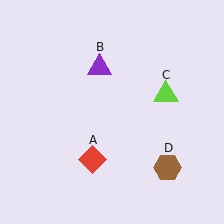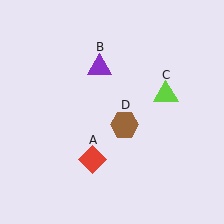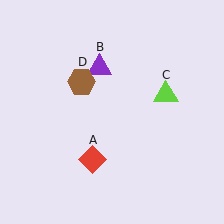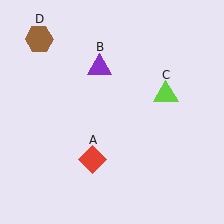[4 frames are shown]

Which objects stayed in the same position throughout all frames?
Red diamond (object A) and purple triangle (object B) and lime triangle (object C) remained stationary.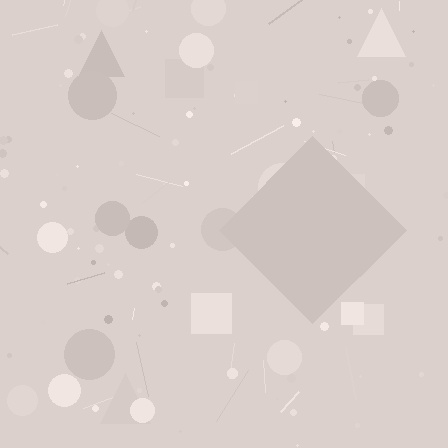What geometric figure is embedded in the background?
A diamond is embedded in the background.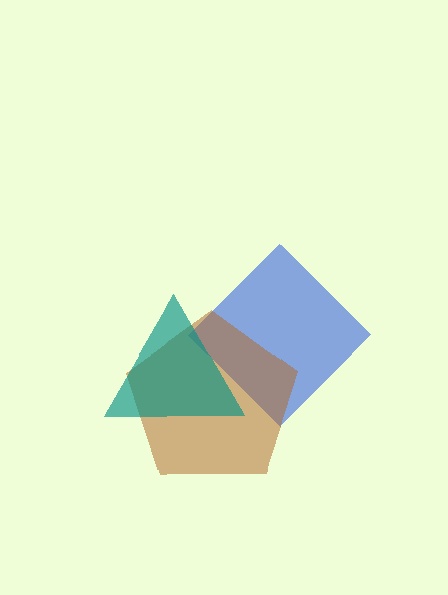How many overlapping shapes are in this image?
There are 3 overlapping shapes in the image.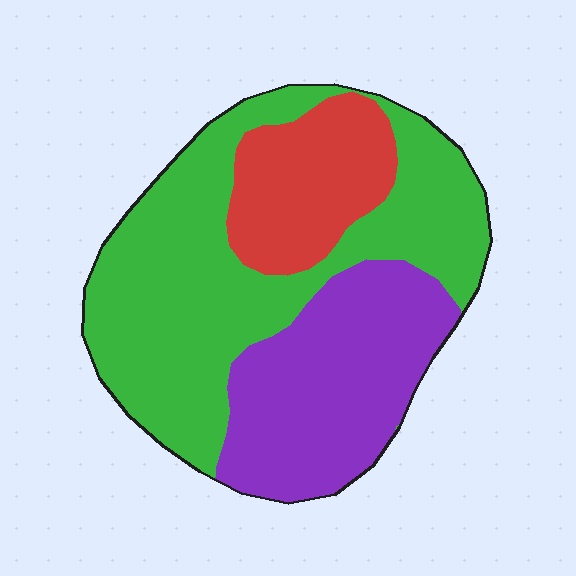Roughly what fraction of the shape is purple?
Purple takes up about one third (1/3) of the shape.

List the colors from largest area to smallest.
From largest to smallest: green, purple, red.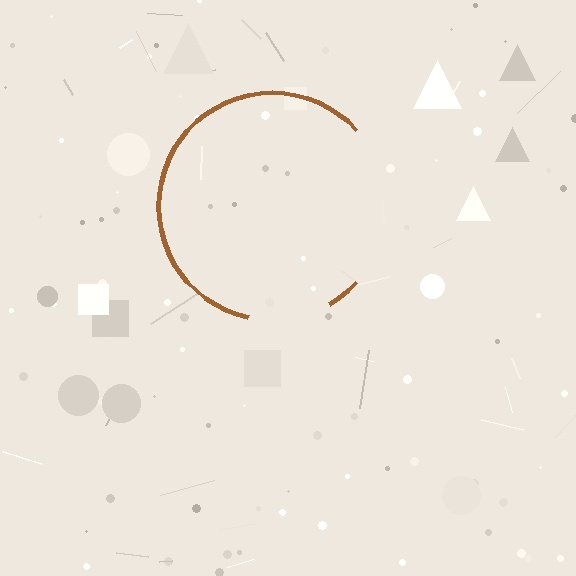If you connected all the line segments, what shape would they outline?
They would outline a circle.